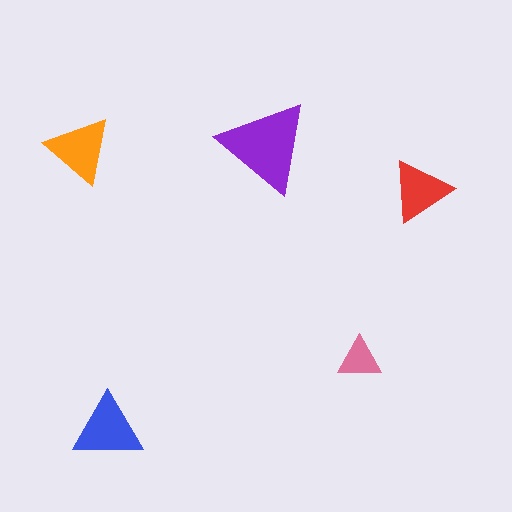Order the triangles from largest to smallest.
the purple one, the blue one, the orange one, the red one, the pink one.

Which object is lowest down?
The blue triangle is bottommost.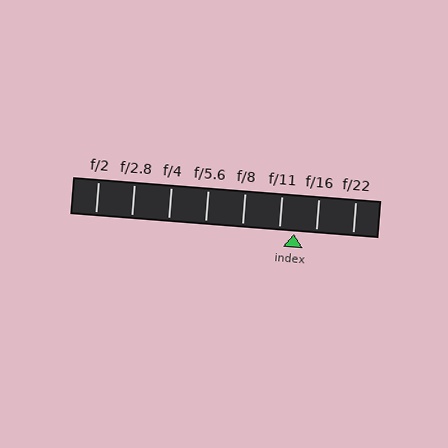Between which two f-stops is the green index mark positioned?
The index mark is between f/11 and f/16.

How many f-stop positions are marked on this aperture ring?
There are 8 f-stop positions marked.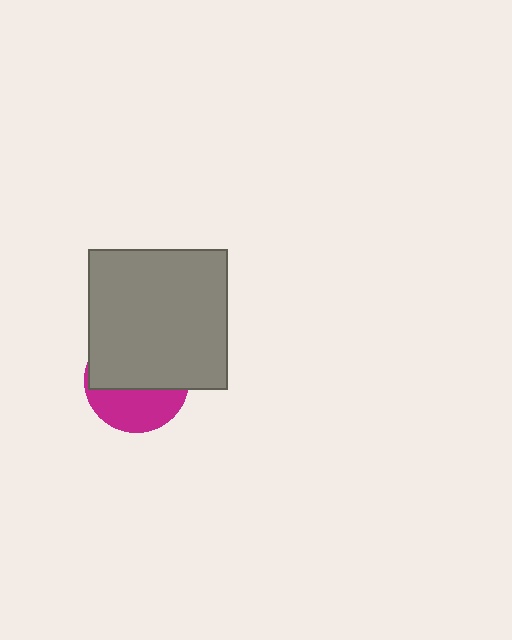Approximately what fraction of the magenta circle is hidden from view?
Roughly 60% of the magenta circle is hidden behind the gray square.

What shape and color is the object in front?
The object in front is a gray square.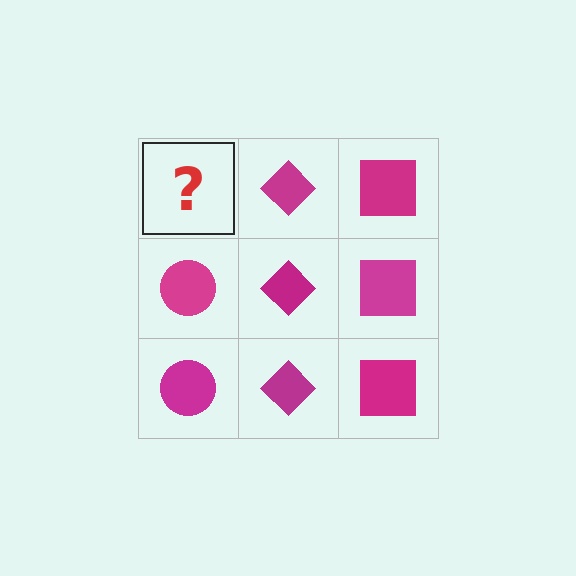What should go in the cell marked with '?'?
The missing cell should contain a magenta circle.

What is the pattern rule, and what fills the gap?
The rule is that each column has a consistent shape. The gap should be filled with a magenta circle.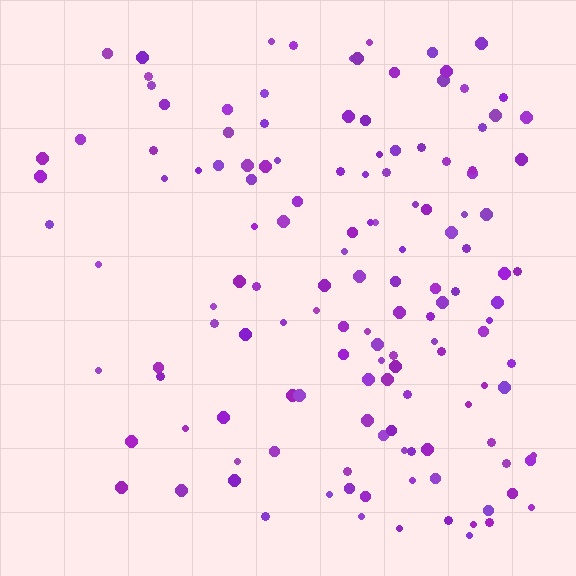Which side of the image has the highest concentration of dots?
The right.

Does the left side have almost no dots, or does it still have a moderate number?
Still a moderate number, just noticeably fewer than the right.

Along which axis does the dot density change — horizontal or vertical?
Horizontal.